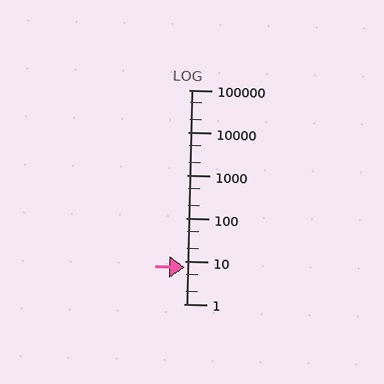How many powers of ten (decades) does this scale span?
The scale spans 5 decades, from 1 to 100000.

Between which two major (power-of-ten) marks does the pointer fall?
The pointer is between 1 and 10.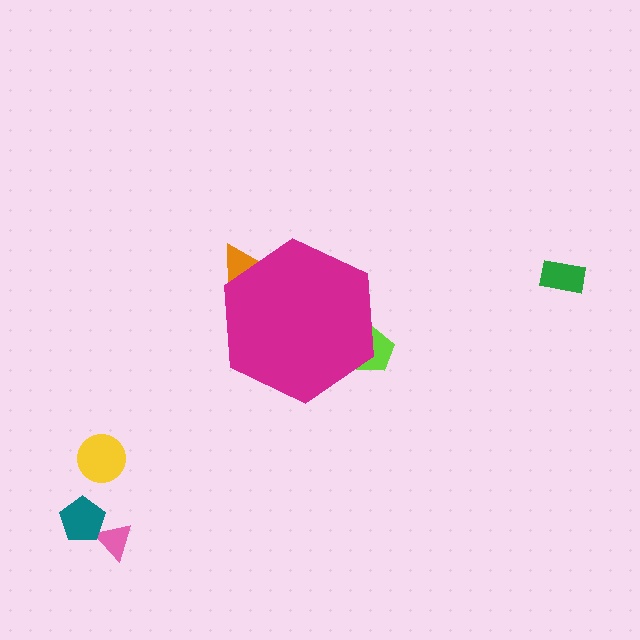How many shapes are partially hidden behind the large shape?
2 shapes are partially hidden.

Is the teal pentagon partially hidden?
No, the teal pentagon is fully visible.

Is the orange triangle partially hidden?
Yes, the orange triangle is partially hidden behind the magenta hexagon.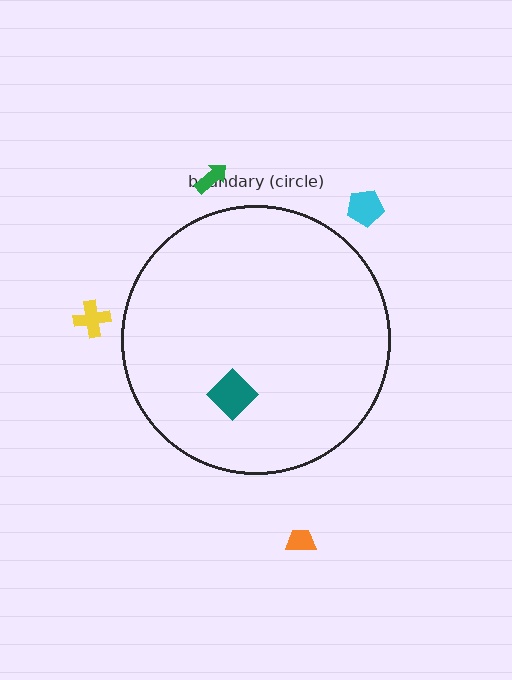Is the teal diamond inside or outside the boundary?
Inside.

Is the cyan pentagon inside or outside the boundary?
Outside.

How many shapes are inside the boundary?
1 inside, 4 outside.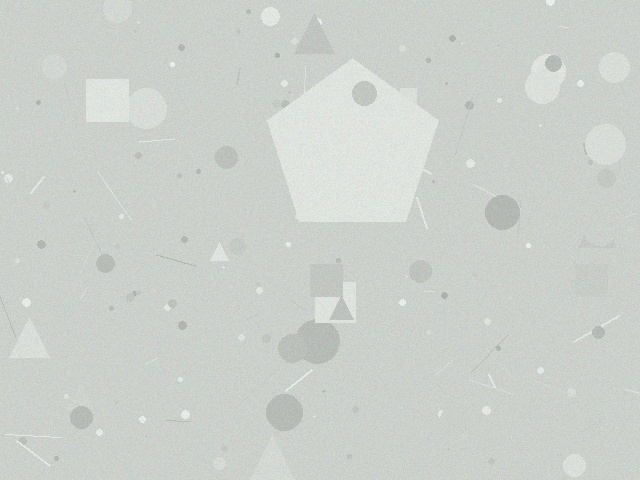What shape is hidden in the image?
A pentagon is hidden in the image.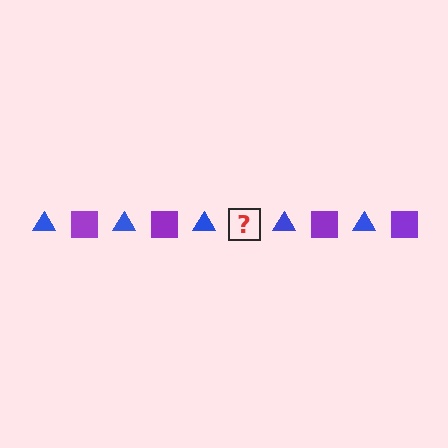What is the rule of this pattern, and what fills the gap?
The rule is that the pattern alternates between blue triangle and purple square. The gap should be filled with a purple square.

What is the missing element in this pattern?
The missing element is a purple square.